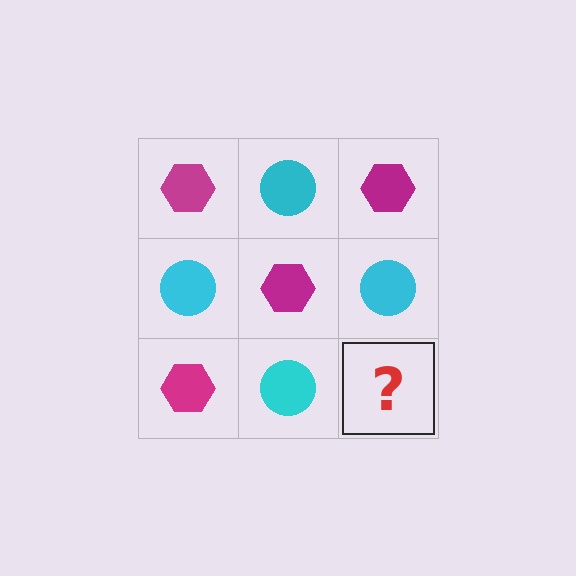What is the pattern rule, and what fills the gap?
The rule is that it alternates magenta hexagon and cyan circle in a checkerboard pattern. The gap should be filled with a magenta hexagon.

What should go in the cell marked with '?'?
The missing cell should contain a magenta hexagon.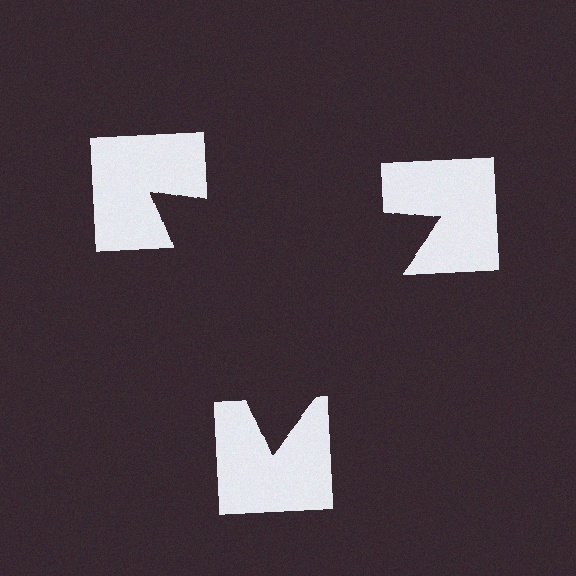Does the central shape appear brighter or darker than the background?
It typically appears slightly darker than the background, even though no actual brightness change is drawn.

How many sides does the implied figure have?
3 sides.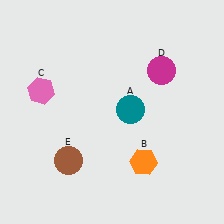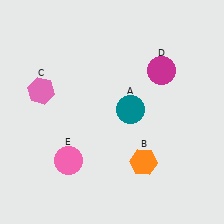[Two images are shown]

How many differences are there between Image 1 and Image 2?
There is 1 difference between the two images.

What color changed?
The circle (E) changed from brown in Image 1 to pink in Image 2.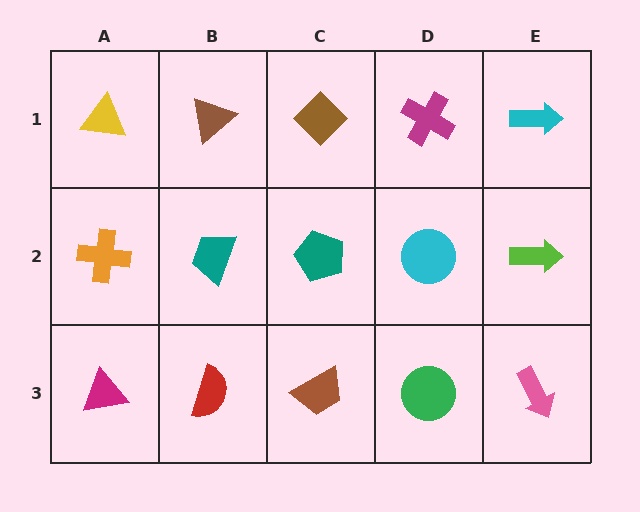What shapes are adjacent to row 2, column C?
A brown diamond (row 1, column C), a brown trapezoid (row 3, column C), a teal trapezoid (row 2, column B), a cyan circle (row 2, column D).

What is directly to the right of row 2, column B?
A teal pentagon.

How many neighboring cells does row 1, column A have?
2.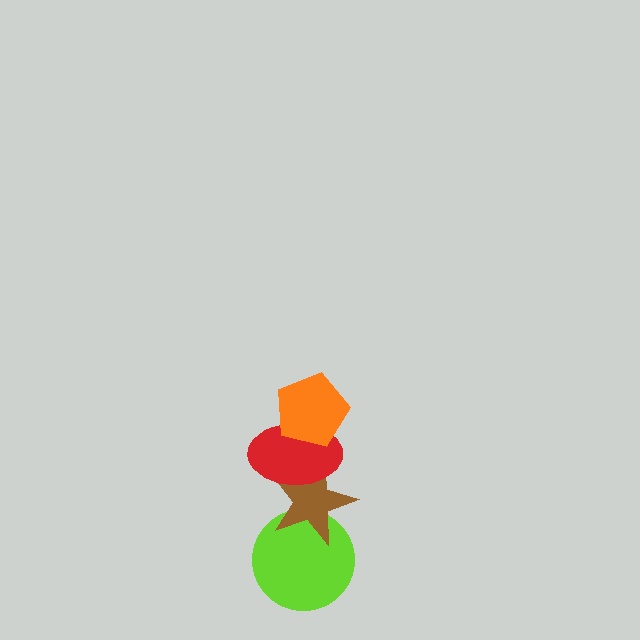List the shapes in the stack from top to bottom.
From top to bottom: the orange pentagon, the red ellipse, the brown star, the lime circle.